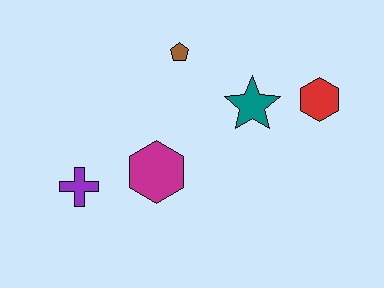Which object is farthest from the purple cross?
The red hexagon is farthest from the purple cross.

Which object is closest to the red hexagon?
The teal star is closest to the red hexagon.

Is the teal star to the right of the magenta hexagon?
Yes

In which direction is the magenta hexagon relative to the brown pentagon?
The magenta hexagon is below the brown pentagon.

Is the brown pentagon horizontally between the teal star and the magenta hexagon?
Yes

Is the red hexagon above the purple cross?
Yes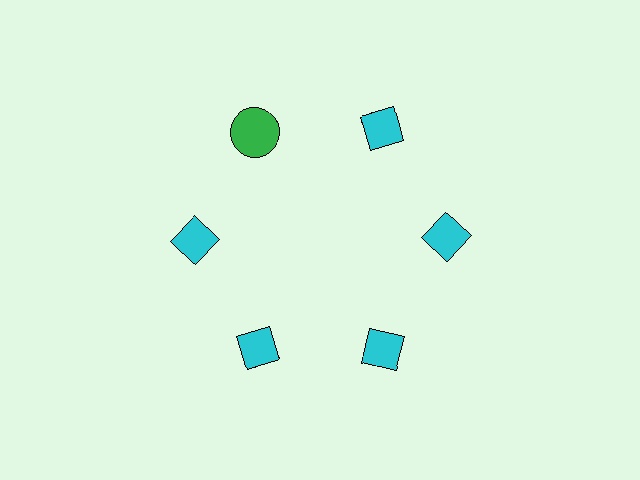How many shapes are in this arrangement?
There are 6 shapes arranged in a ring pattern.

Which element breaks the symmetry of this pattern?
The green circle at roughly the 11 o'clock position breaks the symmetry. All other shapes are cyan diamonds.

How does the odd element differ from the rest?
It differs in both color (green instead of cyan) and shape (circle instead of diamond).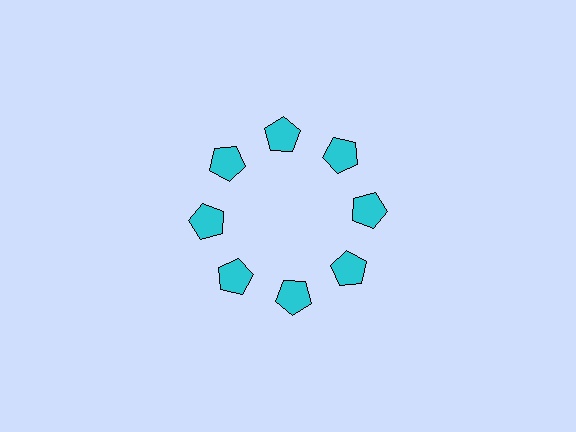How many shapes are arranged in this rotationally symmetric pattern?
There are 8 shapes, arranged in 8 groups of 1.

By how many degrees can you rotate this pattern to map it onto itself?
The pattern maps onto itself every 45 degrees of rotation.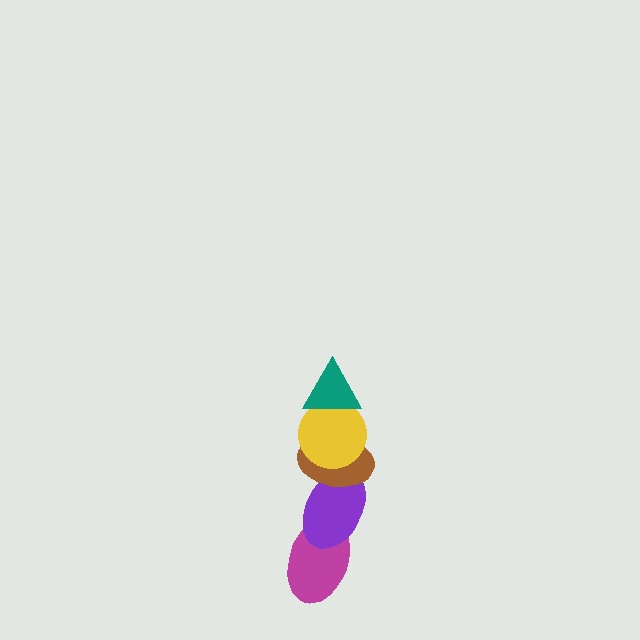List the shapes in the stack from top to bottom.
From top to bottom: the teal triangle, the yellow circle, the brown ellipse, the purple ellipse, the magenta ellipse.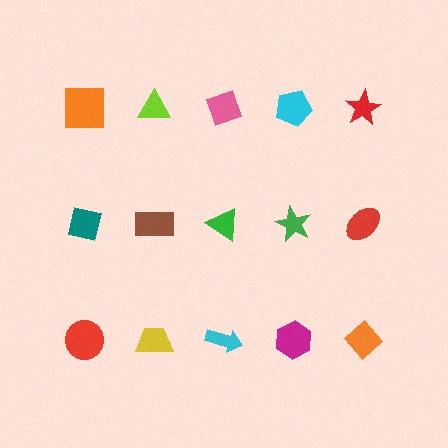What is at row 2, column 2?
A brown rectangle.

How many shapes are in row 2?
5 shapes.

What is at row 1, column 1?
An orange square.